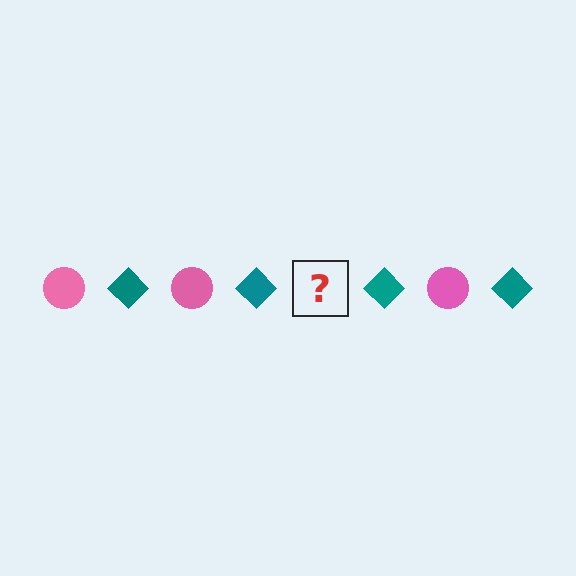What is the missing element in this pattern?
The missing element is a pink circle.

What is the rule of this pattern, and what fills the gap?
The rule is that the pattern alternates between pink circle and teal diamond. The gap should be filled with a pink circle.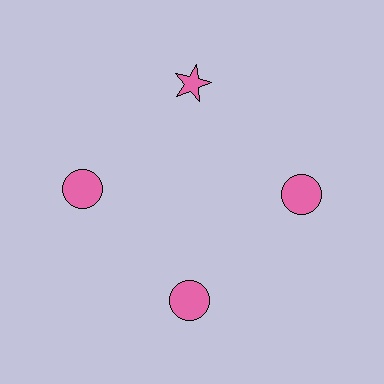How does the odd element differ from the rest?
It has a different shape: star instead of circle.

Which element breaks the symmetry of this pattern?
The pink star at roughly the 12 o'clock position breaks the symmetry. All other shapes are pink circles.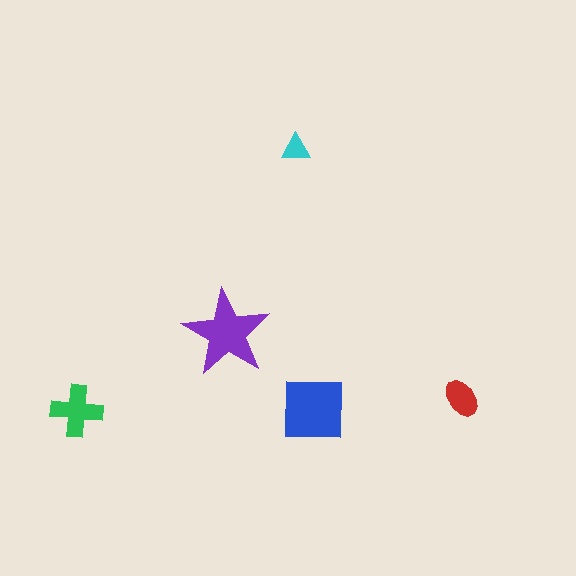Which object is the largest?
The blue square.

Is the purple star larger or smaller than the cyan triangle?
Larger.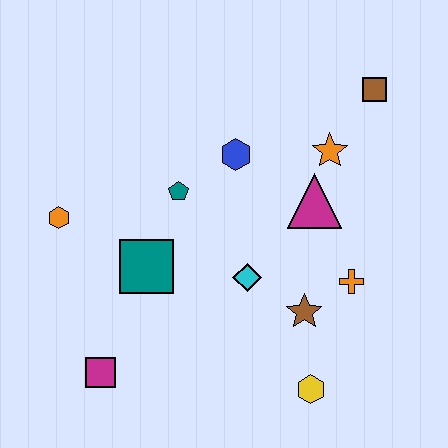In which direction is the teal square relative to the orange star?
The teal square is to the left of the orange star.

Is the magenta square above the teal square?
No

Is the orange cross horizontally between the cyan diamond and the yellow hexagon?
No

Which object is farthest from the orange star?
The magenta square is farthest from the orange star.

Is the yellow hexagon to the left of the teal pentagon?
No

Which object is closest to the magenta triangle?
The orange star is closest to the magenta triangle.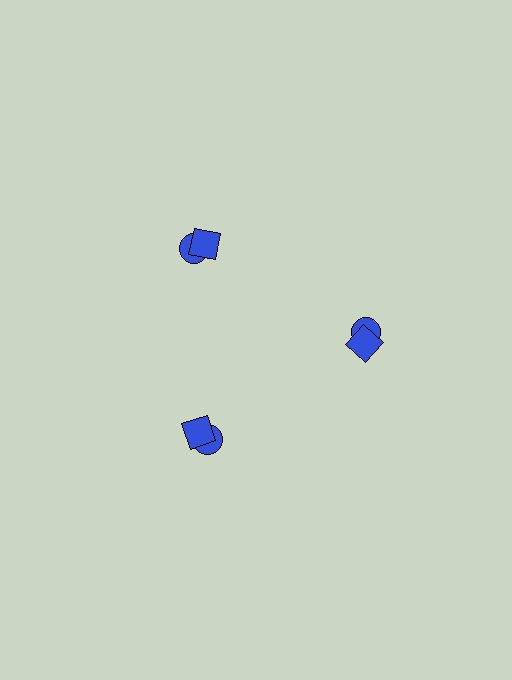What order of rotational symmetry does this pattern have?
This pattern has 3-fold rotational symmetry.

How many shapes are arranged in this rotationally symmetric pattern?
There are 6 shapes, arranged in 3 groups of 2.